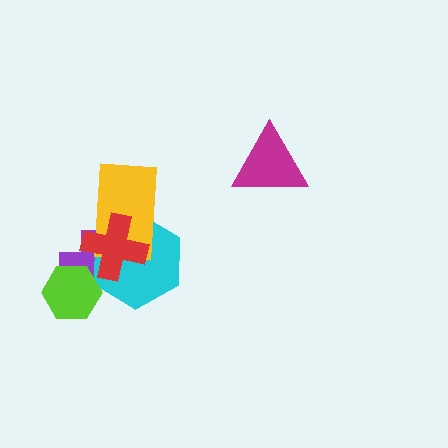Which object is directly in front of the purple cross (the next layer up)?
The cyan hexagon is directly in front of the purple cross.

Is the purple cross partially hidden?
Yes, it is partially covered by another shape.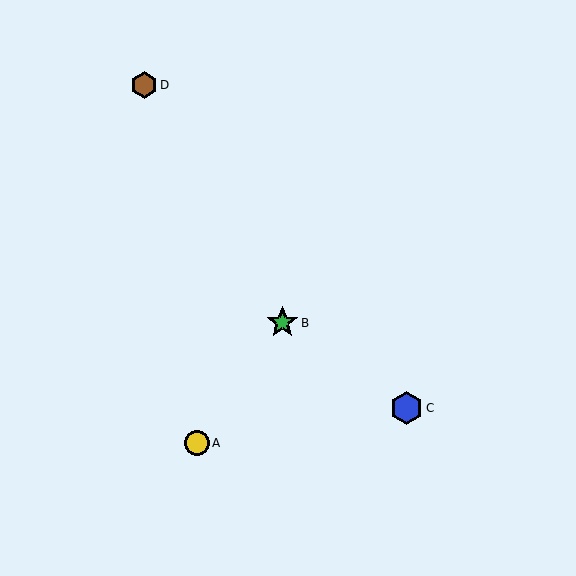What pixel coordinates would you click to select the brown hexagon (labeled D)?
Click at (144, 85) to select the brown hexagon D.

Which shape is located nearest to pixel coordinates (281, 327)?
The green star (labeled B) at (282, 323) is nearest to that location.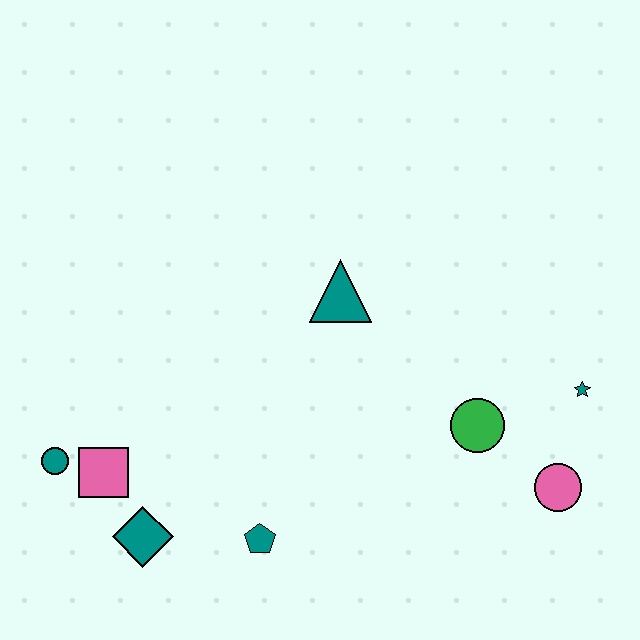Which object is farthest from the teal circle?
The teal star is farthest from the teal circle.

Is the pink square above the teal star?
No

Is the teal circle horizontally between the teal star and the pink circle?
No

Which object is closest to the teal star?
The pink circle is closest to the teal star.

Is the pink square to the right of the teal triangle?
No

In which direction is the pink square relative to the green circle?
The pink square is to the left of the green circle.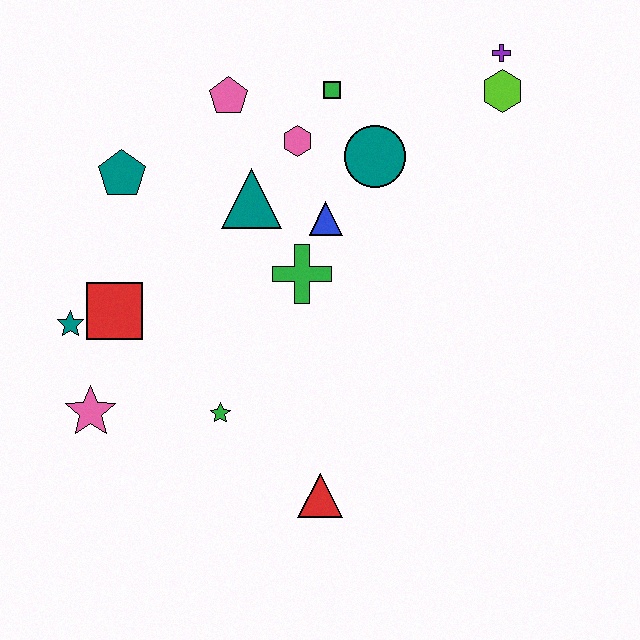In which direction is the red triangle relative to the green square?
The red triangle is below the green square.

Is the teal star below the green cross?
Yes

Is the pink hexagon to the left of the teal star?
No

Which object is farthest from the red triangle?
The purple cross is farthest from the red triangle.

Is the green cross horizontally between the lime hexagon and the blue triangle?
No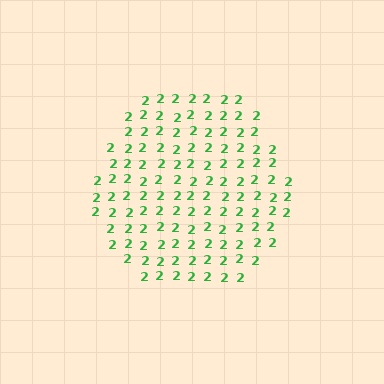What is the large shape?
The large shape is a hexagon.